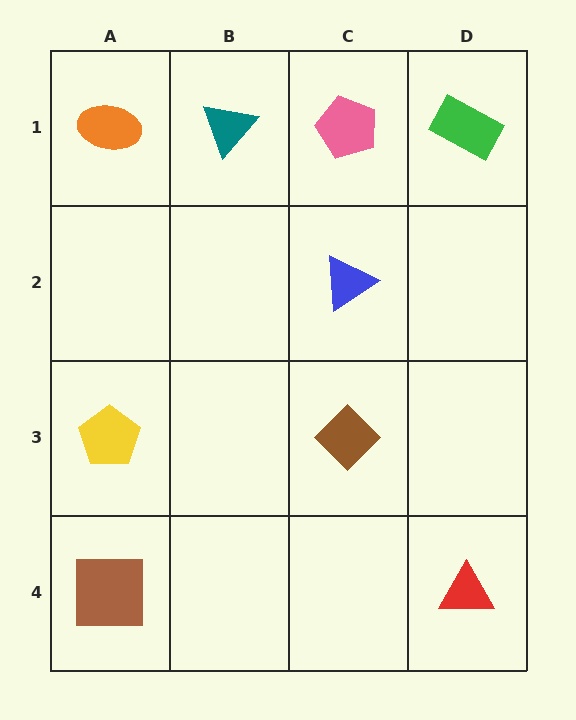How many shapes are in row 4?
2 shapes.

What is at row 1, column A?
An orange ellipse.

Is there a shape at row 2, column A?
No, that cell is empty.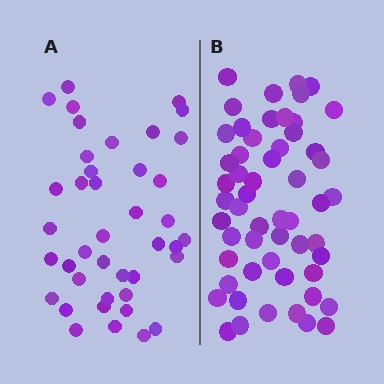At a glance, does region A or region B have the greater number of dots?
Region B (the right region) has more dots.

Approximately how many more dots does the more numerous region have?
Region B has approximately 15 more dots than region A.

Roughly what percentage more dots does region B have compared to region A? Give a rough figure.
About 35% more.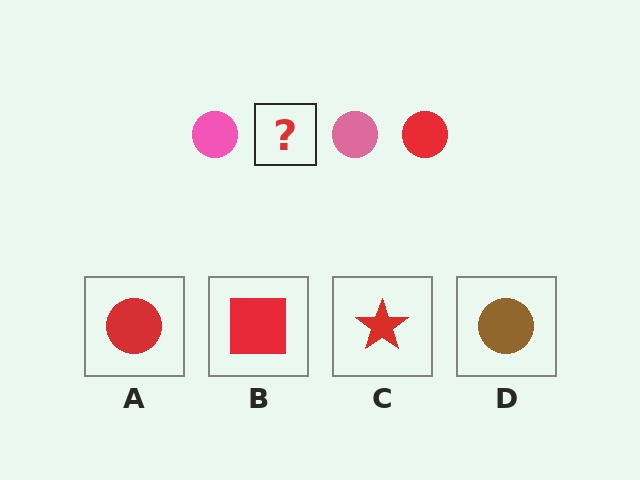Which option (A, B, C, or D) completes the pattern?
A.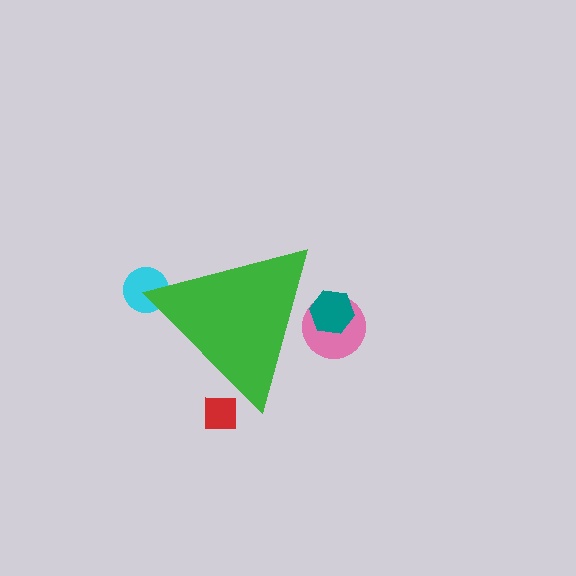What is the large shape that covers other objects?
A green triangle.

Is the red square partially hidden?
Yes, the red square is partially hidden behind the green triangle.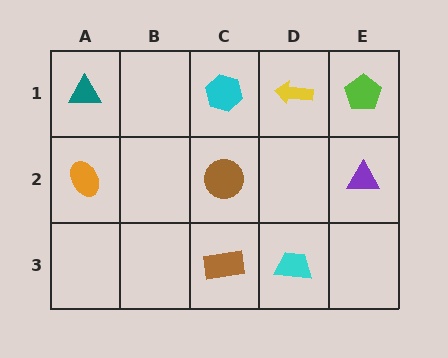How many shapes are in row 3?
2 shapes.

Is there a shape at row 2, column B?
No, that cell is empty.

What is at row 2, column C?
A brown circle.